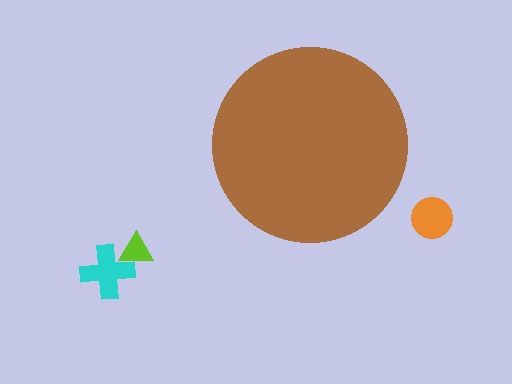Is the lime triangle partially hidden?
No, the lime triangle is fully visible.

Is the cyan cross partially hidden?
No, the cyan cross is fully visible.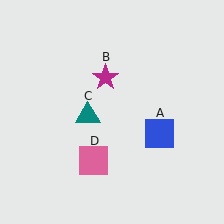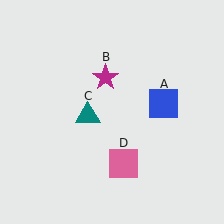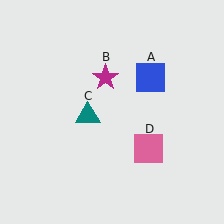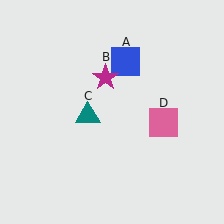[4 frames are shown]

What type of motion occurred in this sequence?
The blue square (object A), pink square (object D) rotated counterclockwise around the center of the scene.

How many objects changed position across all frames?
2 objects changed position: blue square (object A), pink square (object D).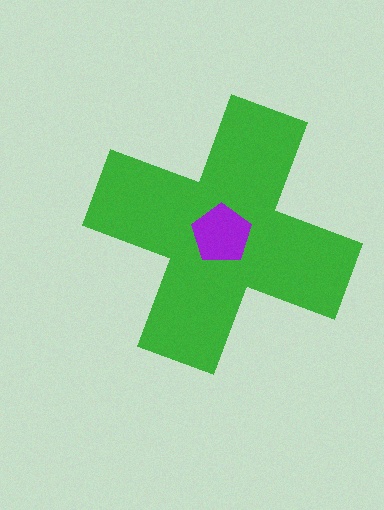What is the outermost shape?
The green cross.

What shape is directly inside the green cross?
The purple pentagon.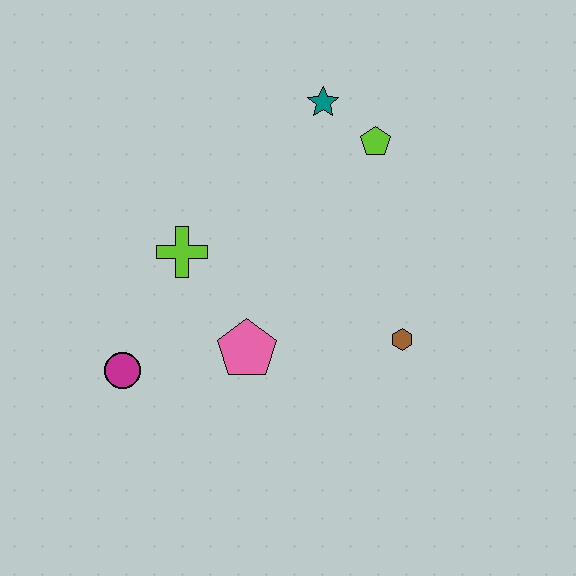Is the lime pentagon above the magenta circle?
Yes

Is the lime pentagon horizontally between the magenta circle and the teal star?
No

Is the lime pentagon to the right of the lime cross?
Yes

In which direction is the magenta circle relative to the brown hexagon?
The magenta circle is to the left of the brown hexagon.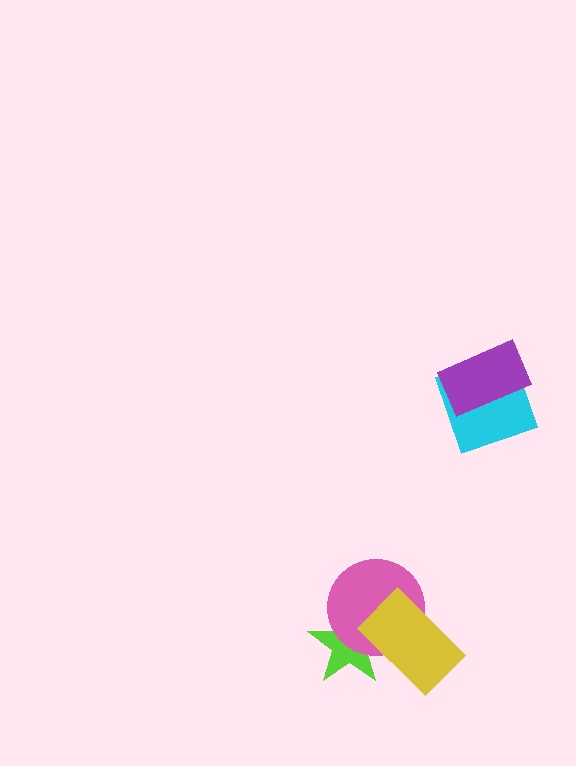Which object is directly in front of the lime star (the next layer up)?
The pink circle is directly in front of the lime star.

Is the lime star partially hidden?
Yes, it is partially covered by another shape.